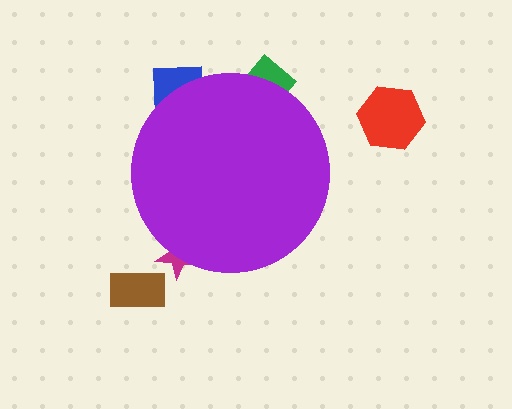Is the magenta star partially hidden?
Yes, the magenta star is partially hidden behind the purple circle.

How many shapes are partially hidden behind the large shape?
3 shapes are partially hidden.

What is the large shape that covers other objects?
A purple circle.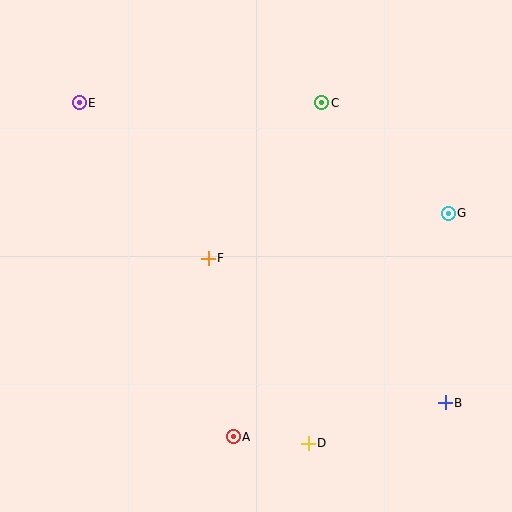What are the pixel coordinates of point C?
Point C is at (322, 103).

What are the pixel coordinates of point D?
Point D is at (308, 443).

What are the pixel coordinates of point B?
Point B is at (445, 403).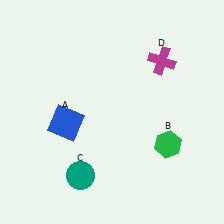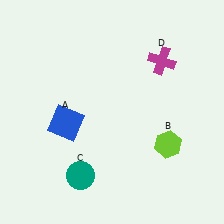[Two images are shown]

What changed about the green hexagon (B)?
In Image 1, B is green. In Image 2, it changed to lime.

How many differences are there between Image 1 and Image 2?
There is 1 difference between the two images.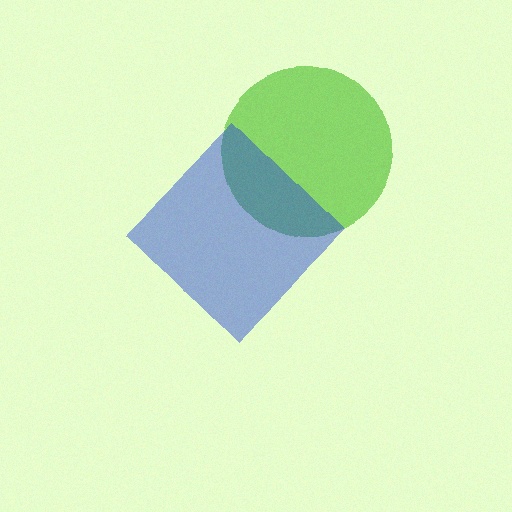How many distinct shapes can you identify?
There are 2 distinct shapes: a lime circle, a blue diamond.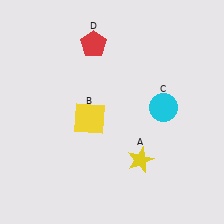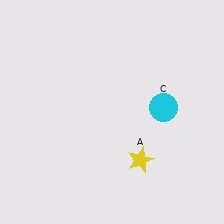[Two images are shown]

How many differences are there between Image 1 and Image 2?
There are 2 differences between the two images.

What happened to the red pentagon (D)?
The red pentagon (D) was removed in Image 2. It was in the top-left area of Image 1.